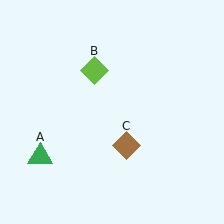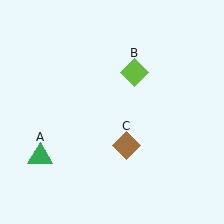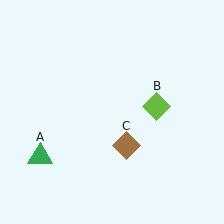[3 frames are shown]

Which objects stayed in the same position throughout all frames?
Green triangle (object A) and brown diamond (object C) remained stationary.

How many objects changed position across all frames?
1 object changed position: lime diamond (object B).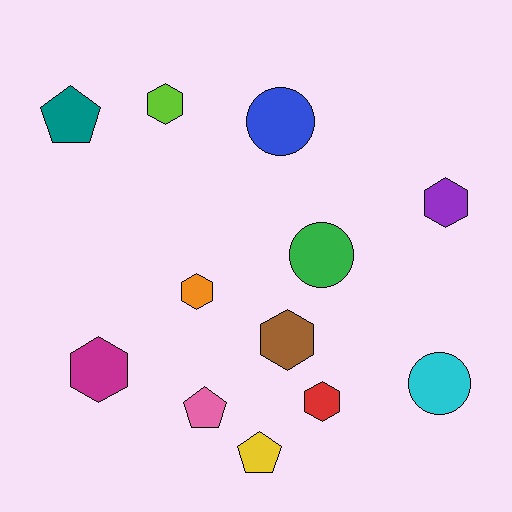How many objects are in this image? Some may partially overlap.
There are 12 objects.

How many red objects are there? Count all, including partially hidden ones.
There is 1 red object.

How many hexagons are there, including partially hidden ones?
There are 6 hexagons.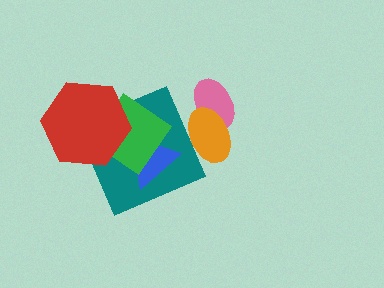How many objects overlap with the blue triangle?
2 objects overlap with the blue triangle.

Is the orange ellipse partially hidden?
No, no other shape covers it.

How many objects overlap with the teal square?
3 objects overlap with the teal square.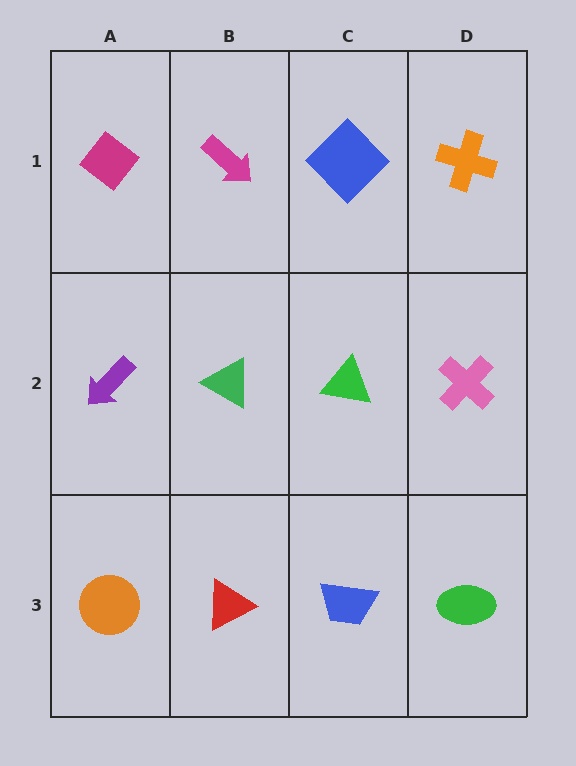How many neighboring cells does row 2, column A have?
3.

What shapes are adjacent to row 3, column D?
A pink cross (row 2, column D), a blue trapezoid (row 3, column C).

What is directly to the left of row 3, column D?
A blue trapezoid.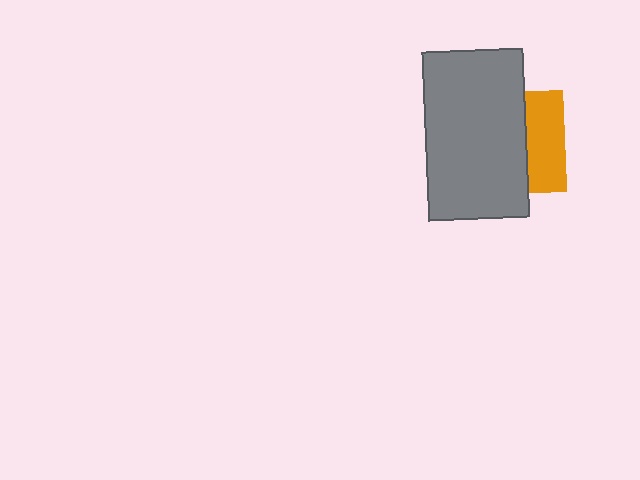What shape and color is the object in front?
The object in front is a gray rectangle.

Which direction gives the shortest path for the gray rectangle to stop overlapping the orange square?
Moving left gives the shortest separation.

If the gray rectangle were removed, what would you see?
You would see the complete orange square.